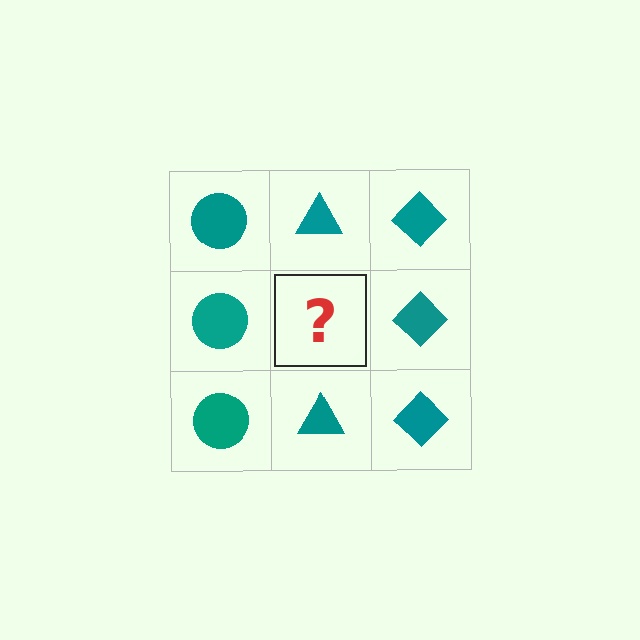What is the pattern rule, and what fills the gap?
The rule is that each column has a consistent shape. The gap should be filled with a teal triangle.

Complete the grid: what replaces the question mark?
The question mark should be replaced with a teal triangle.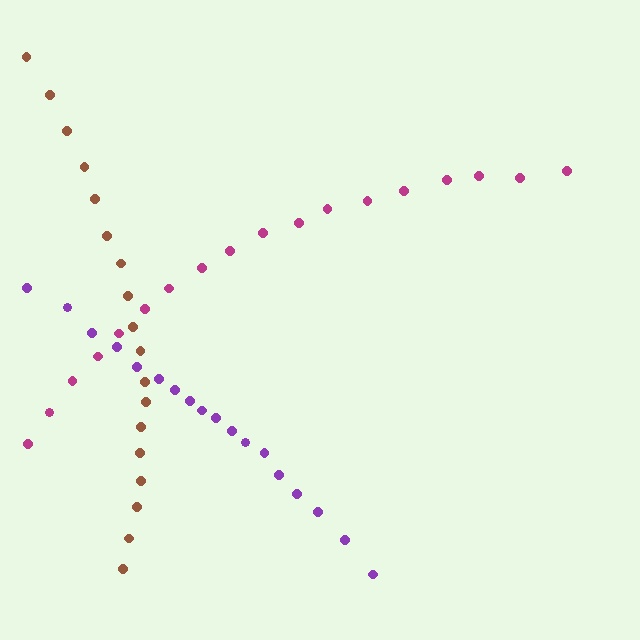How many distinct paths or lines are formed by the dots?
There are 3 distinct paths.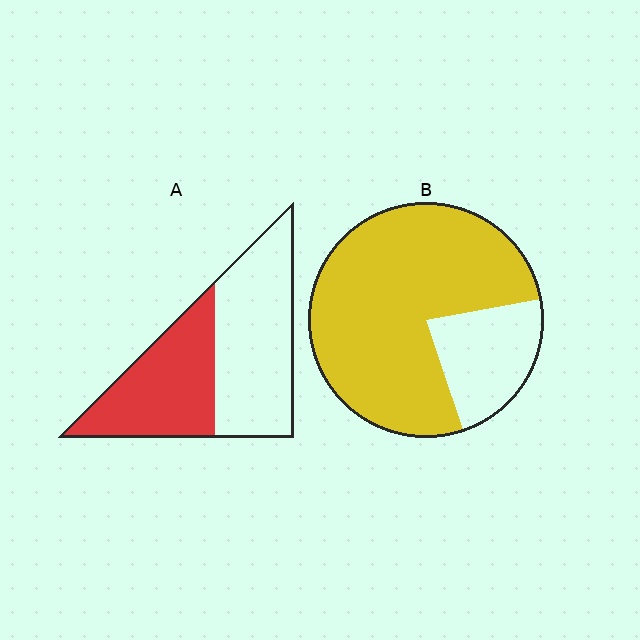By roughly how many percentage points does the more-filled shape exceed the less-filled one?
By roughly 35 percentage points (B over A).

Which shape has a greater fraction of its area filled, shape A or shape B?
Shape B.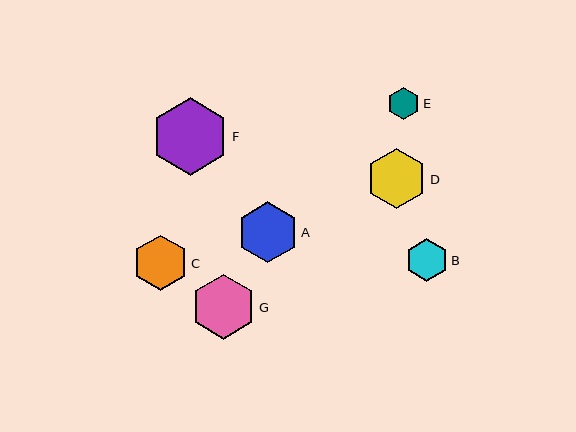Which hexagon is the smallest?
Hexagon E is the smallest with a size of approximately 32 pixels.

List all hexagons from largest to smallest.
From largest to smallest: F, G, A, D, C, B, E.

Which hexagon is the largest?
Hexagon F is the largest with a size of approximately 78 pixels.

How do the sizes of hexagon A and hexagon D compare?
Hexagon A and hexagon D are approximately the same size.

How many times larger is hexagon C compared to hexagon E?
Hexagon C is approximately 1.7 times the size of hexagon E.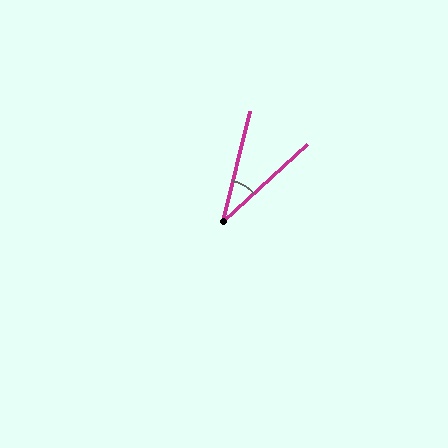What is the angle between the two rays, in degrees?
Approximately 34 degrees.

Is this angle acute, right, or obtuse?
It is acute.